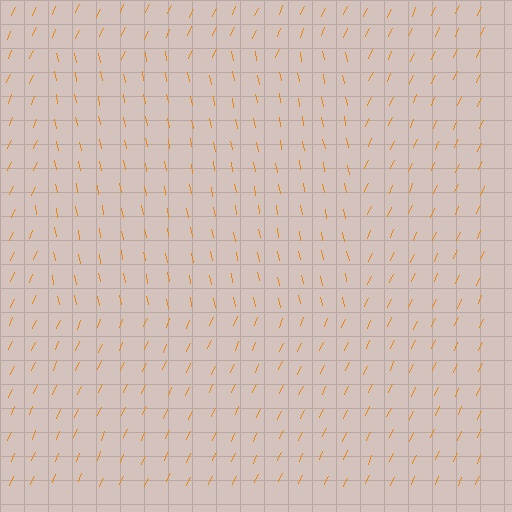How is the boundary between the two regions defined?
The boundary is defined purely by a change in line orientation (approximately 35 degrees difference). All lines are the same color and thickness.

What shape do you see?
I see a rectangle.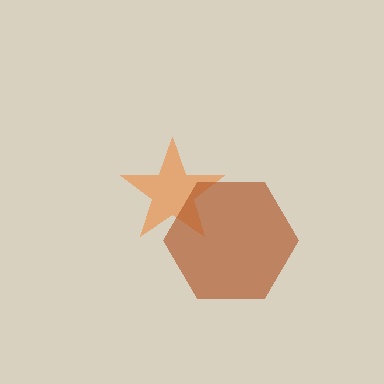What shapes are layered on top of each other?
The layered shapes are: an orange star, a brown hexagon.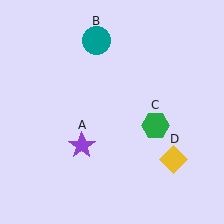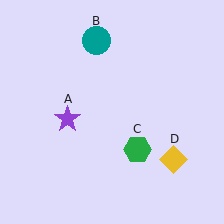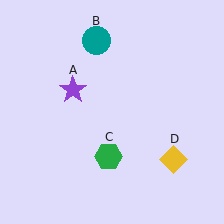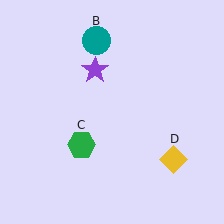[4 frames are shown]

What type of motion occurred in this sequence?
The purple star (object A), green hexagon (object C) rotated clockwise around the center of the scene.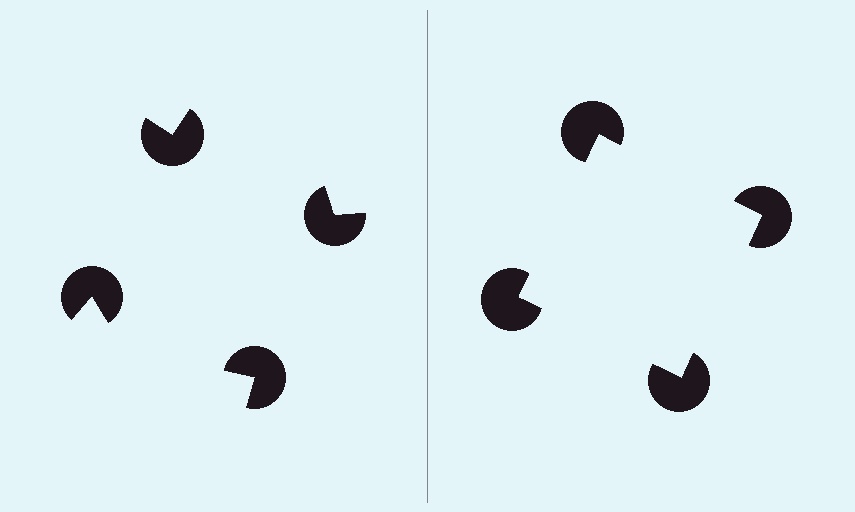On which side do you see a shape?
An illusory square appears on the right side. On the left side the wedge cuts are rotated, so no coherent shape forms.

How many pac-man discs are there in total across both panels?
8 — 4 on each side.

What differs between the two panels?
The pac-man discs are positioned identically on both sides; only the wedge orientations differ. On the right they align to a square; on the left they are misaligned.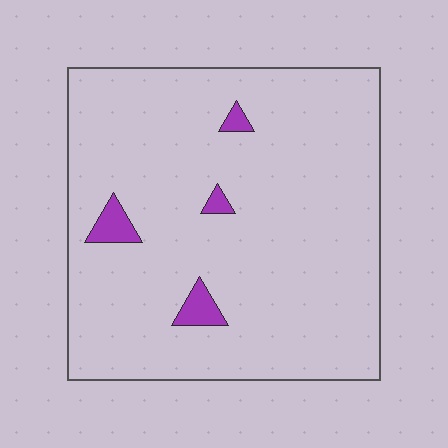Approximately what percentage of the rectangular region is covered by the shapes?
Approximately 5%.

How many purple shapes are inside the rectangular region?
4.